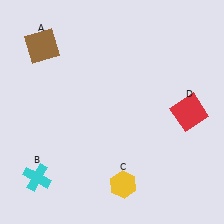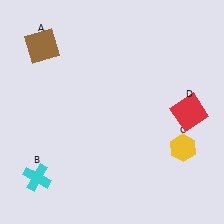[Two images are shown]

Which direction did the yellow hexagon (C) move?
The yellow hexagon (C) moved right.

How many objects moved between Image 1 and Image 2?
1 object moved between the two images.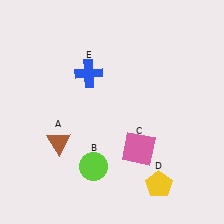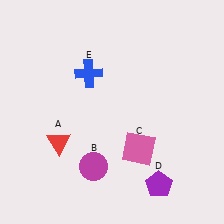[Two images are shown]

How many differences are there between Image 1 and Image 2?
There are 3 differences between the two images.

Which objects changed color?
A changed from brown to red. B changed from lime to magenta. D changed from yellow to purple.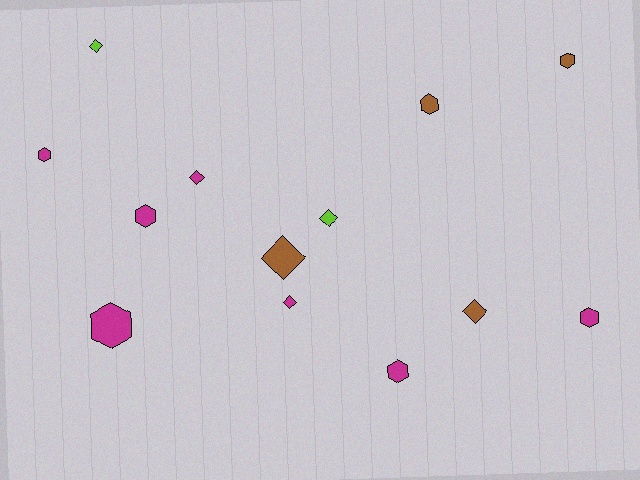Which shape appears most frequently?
Hexagon, with 7 objects.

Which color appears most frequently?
Magenta, with 7 objects.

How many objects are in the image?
There are 13 objects.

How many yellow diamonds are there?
There are no yellow diamonds.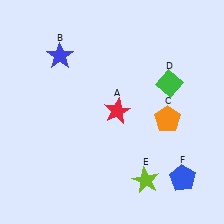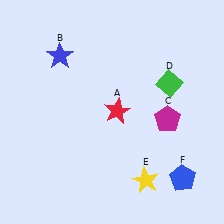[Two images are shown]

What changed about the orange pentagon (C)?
In Image 1, C is orange. In Image 2, it changed to magenta.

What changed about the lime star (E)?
In Image 1, E is lime. In Image 2, it changed to yellow.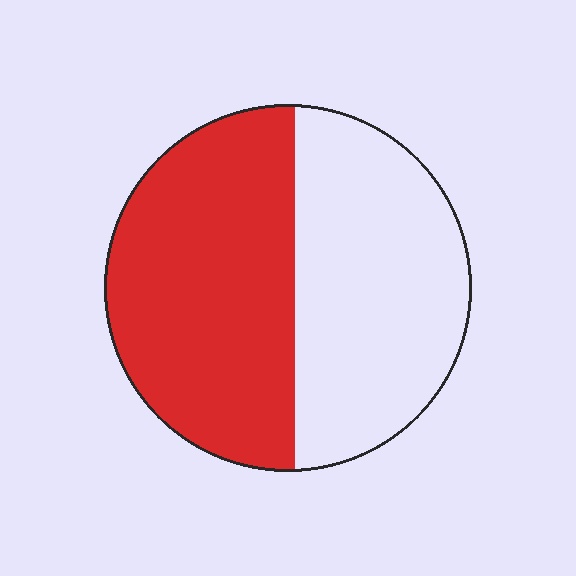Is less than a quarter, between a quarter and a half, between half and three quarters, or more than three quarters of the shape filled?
Between half and three quarters.